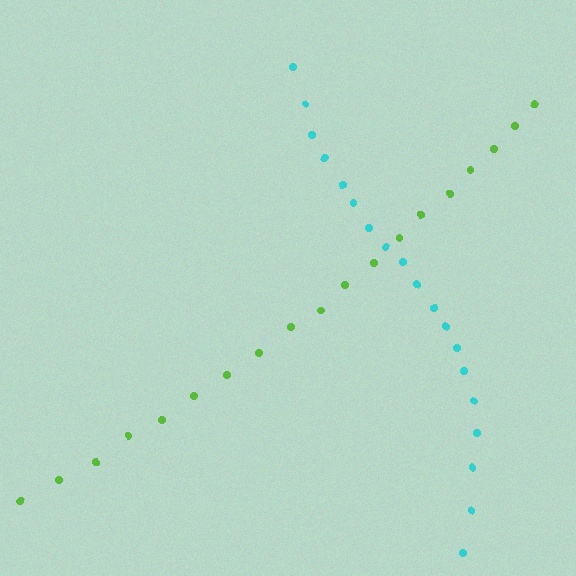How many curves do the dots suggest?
There are 2 distinct paths.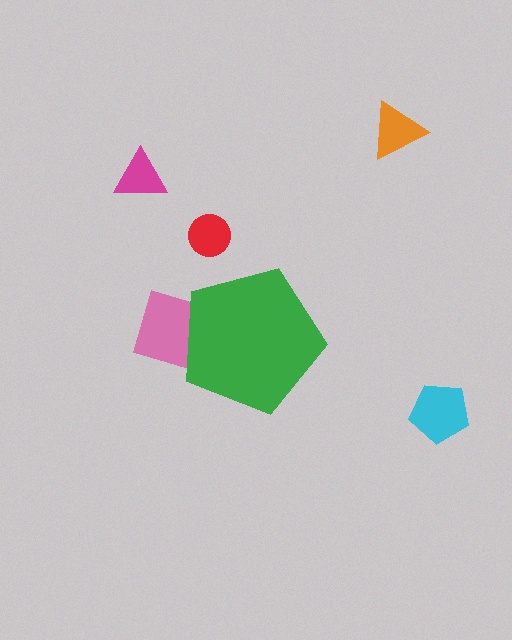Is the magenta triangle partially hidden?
No, the magenta triangle is fully visible.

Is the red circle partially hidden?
No, the red circle is fully visible.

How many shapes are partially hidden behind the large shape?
1 shape is partially hidden.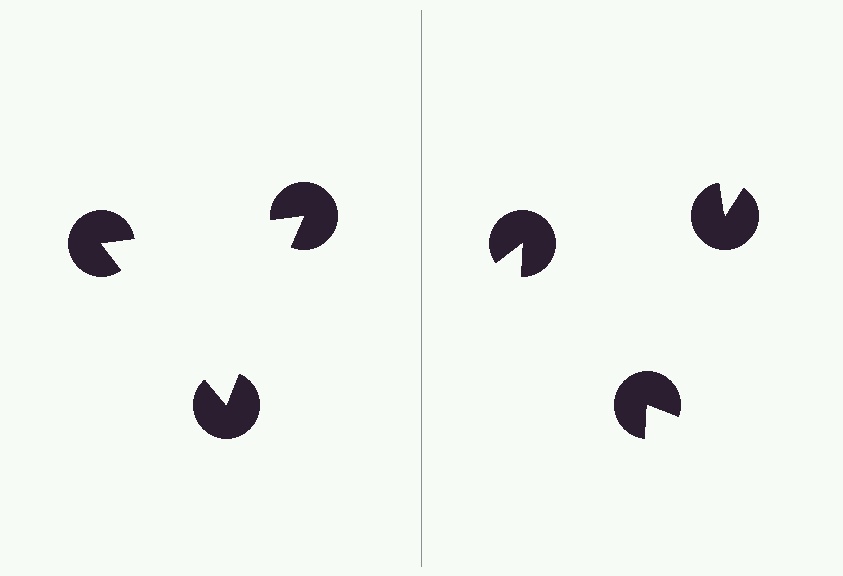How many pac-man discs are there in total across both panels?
6 — 3 on each side.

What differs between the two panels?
The pac-man discs are positioned identically on both sides; only the wedge orientations differ. On the left they align to a triangle; on the right they are misaligned.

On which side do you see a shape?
An illusory triangle appears on the left side. On the right side the wedge cuts are rotated, so no coherent shape forms.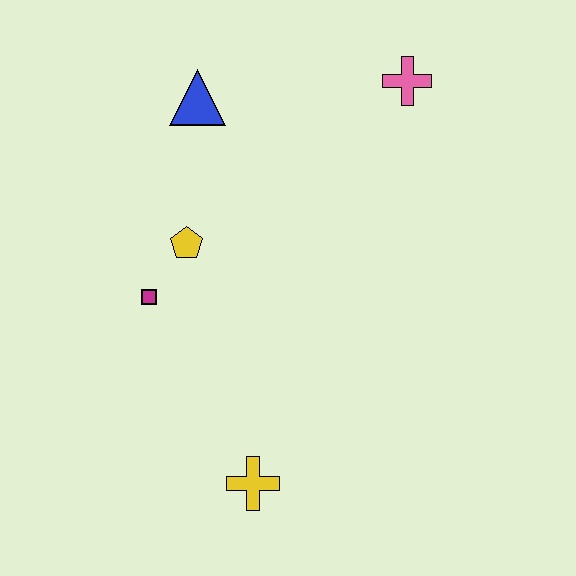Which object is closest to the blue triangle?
The yellow pentagon is closest to the blue triangle.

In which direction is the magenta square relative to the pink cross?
The magenta square is to the left of the pink cross.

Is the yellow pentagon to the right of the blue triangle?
No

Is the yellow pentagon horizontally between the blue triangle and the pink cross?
No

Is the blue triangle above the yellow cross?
Yes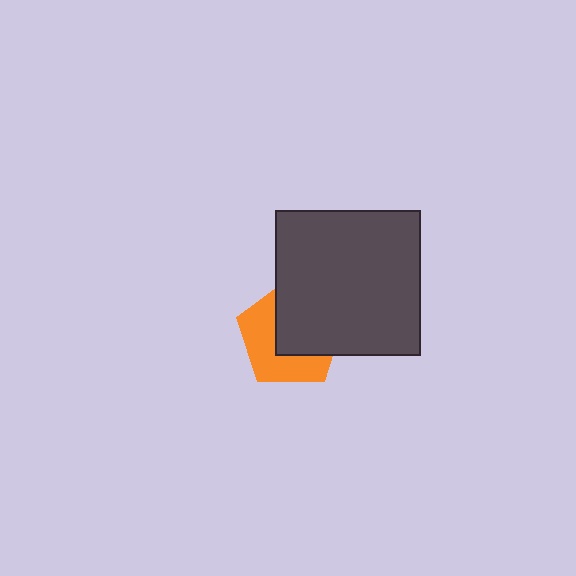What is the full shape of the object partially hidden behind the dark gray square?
The partially hidden object is an orange pentagon.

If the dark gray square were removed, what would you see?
You would see the complete orange pentagon.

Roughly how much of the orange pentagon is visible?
About half of it is visible (roughly 49%).